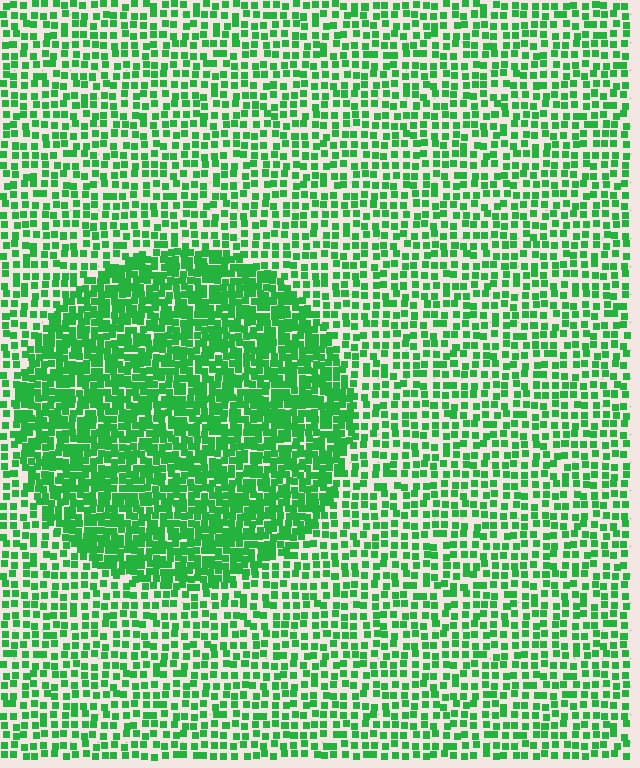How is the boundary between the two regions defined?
The boundary is defined by a change in element density (approximately 2.1x ratio). All elements are the same color, size, and shape.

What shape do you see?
I see a circle.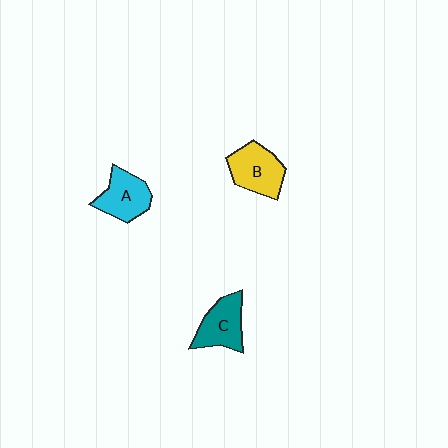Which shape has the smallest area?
Shape C (teal).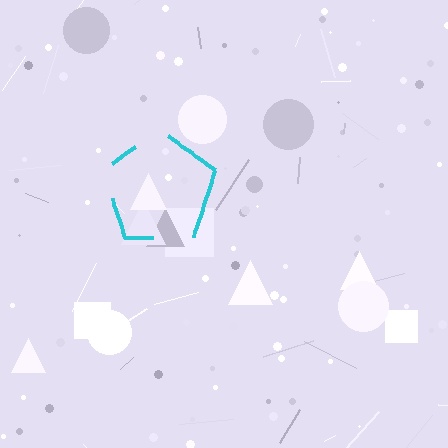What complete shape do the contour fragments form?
The contour fragments form a pentagon.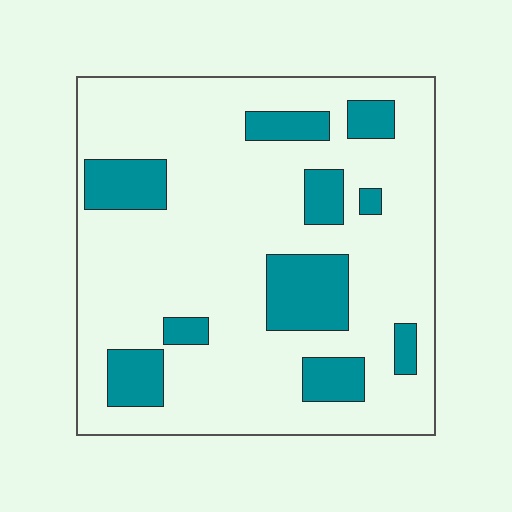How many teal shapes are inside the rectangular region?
10.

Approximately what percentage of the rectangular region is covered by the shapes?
Approximately 20%.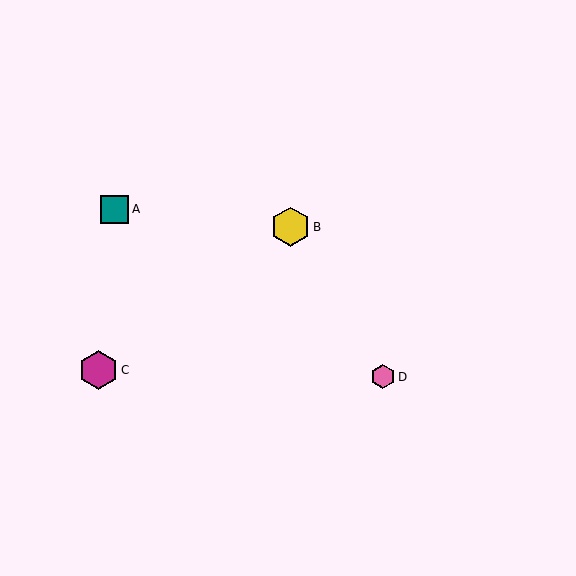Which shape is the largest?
The magenta hexagon (labeled C) is the largest.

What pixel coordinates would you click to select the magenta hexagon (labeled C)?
Click at (98, 370) to select the magenta hexagon C.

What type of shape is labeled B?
Shape B is a yellow hexagon.